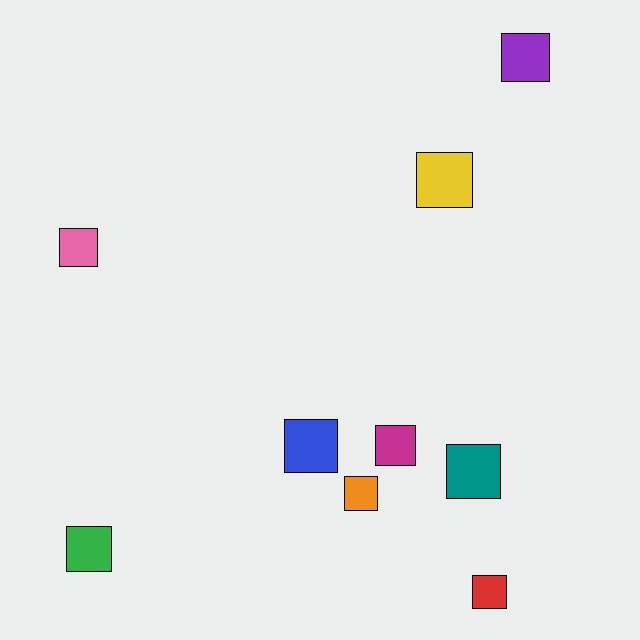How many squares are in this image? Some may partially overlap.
There are 9 squares.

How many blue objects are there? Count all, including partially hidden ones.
There is 1 blue object.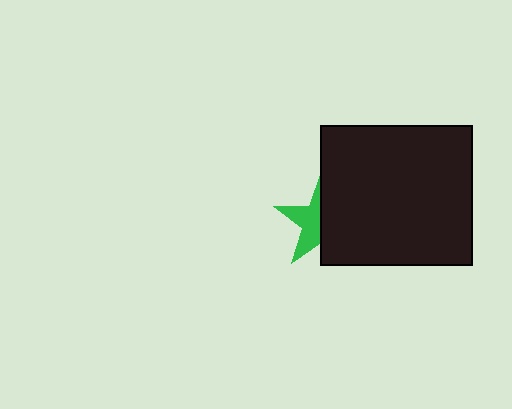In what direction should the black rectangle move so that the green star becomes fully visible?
The black rectangle should move right. That is the shortest direction to clear the overlap and leave the green star fully visible.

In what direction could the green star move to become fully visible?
The green star could move left. That would shift it out from behind the black rectangle entirely.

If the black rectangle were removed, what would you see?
You would see the complete green star.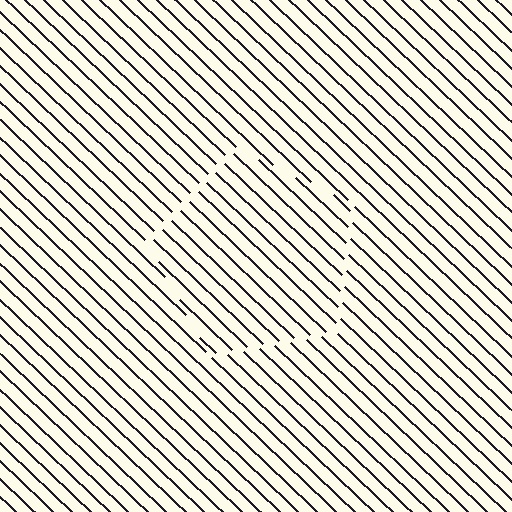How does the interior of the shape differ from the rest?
The interior of the shape contains the same grating, shifted by half a period — the contour is defined by the phase discontinuity where line-ends from the inner and outer gratings abut.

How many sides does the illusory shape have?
5 sides — the line-ends trace a pentagon.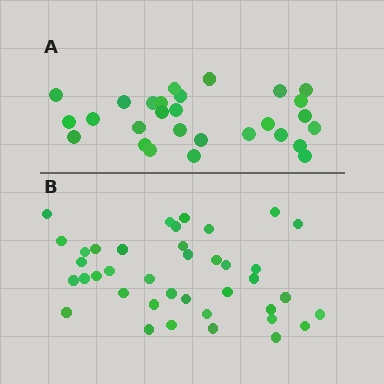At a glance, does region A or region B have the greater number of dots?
Region B (the bottom region) has more dots.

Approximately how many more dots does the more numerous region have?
Region B has roughly 12 or so more dots than region A.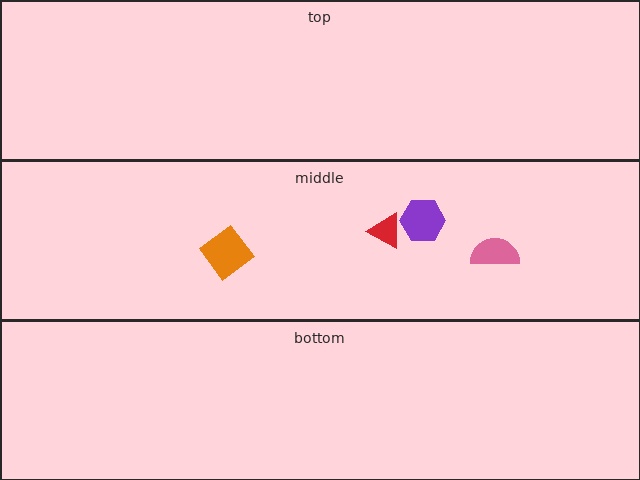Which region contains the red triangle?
The middle region.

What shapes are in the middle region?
The pink semicircle, the red triangle, the purple hexagon, the orange diamond.